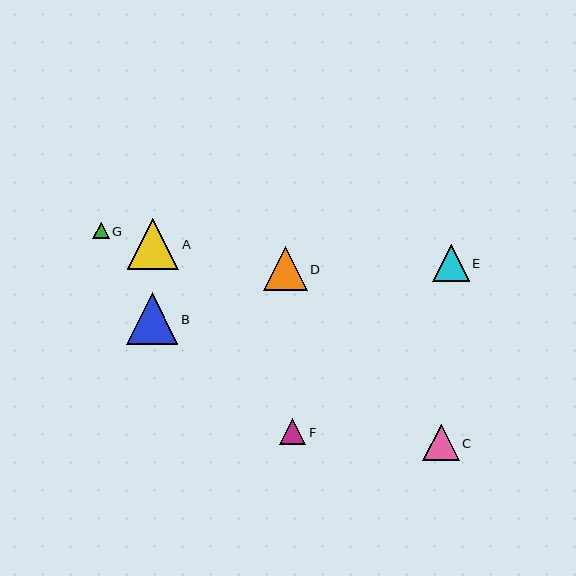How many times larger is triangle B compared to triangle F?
Triangle B is approximately 2.0 times the size of triangle F.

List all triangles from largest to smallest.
From largest to smallest: B, A, D, E, C, F, G.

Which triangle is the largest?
Triangle B is the largest with a size of approximately 52 pixels.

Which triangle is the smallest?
Triangle G is the smallest with a size of approximately 16 pixels.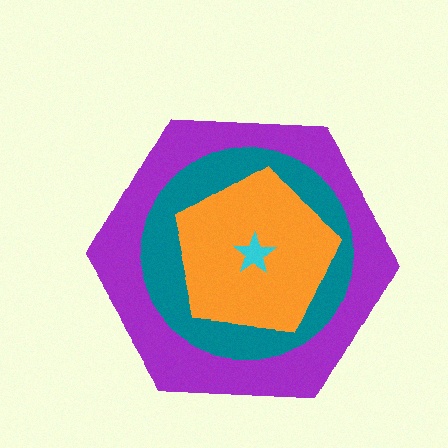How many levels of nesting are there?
4.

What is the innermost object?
The cyan star.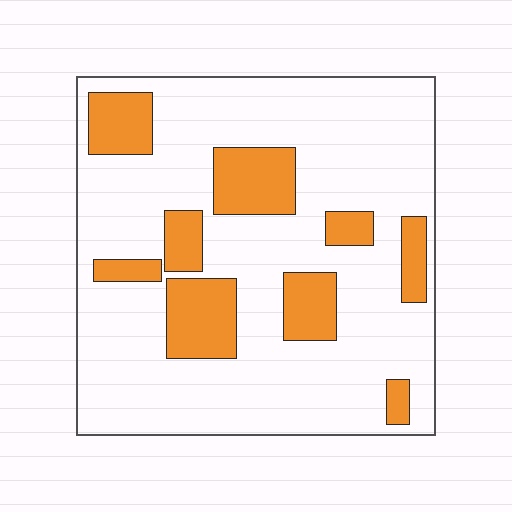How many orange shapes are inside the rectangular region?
9.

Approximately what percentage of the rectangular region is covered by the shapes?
Approximately 20%.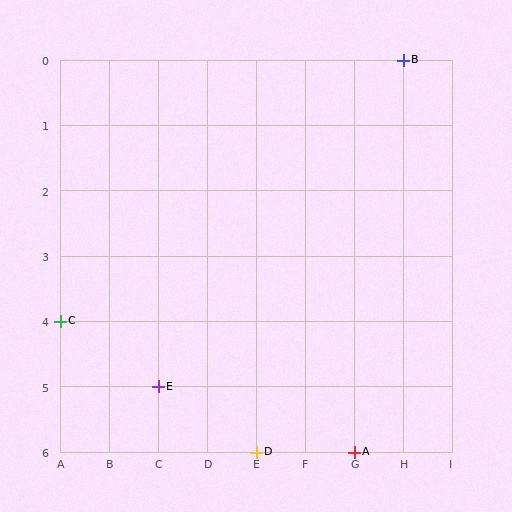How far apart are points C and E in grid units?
Points C and E are 2 columns and 1 row apart (about 2.2 grid units diagonally).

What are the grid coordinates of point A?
Point A is at grid coordinates (G, 6).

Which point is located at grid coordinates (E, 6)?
Point D is at (E, 6).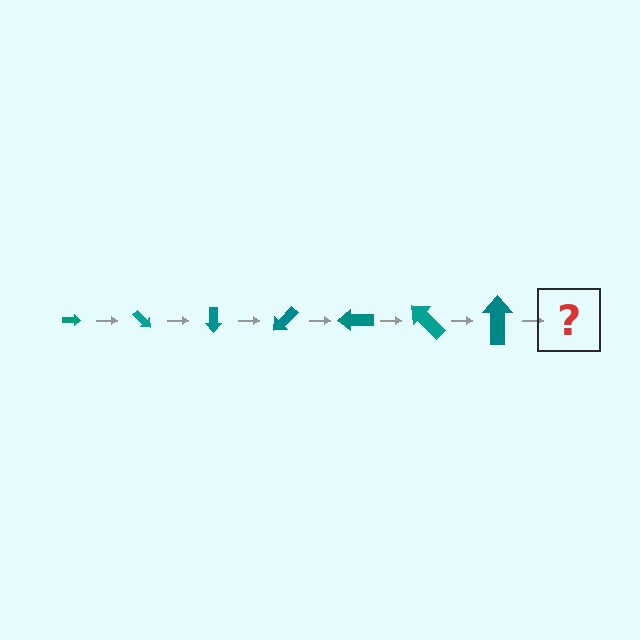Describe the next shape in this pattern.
It should be an arrow, larger than the previous one and rotated 315 degrees from the start.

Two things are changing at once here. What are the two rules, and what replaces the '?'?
The two rules are that the arrow grows larger each step and it rotates 45 degrees each step. The '?' should be an arrow, larger than the previous one and rotated 315 degrees from the start.